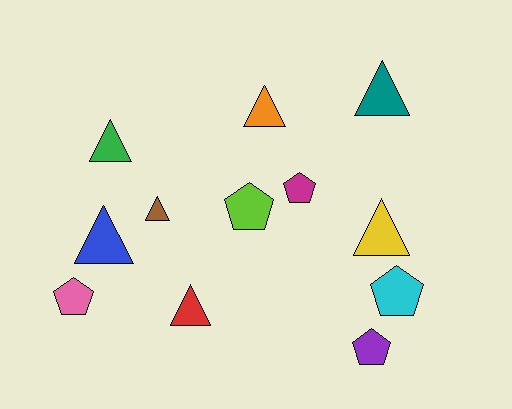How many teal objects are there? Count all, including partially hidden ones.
There is 1 teal object.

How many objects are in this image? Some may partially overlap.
There are 12 objects.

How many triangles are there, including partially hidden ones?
There are 7 triangles.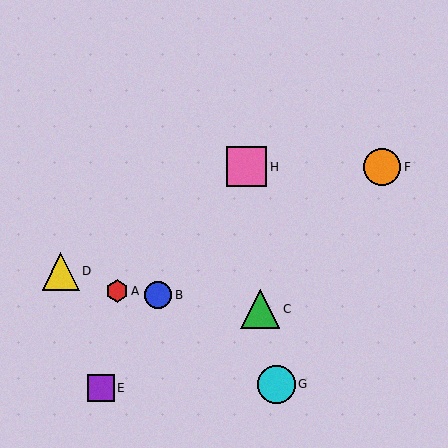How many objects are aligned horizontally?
2 objects (F, H) are aligned horizontally.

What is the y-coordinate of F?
Object F is at y≈167.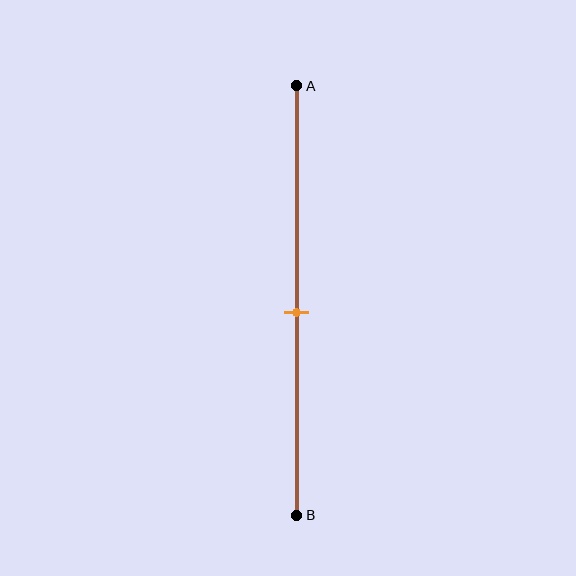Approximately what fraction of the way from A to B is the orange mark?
The orange mark is approximately 55% of the way from A to B.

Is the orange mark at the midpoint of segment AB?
Yes, the mark is approximately at the midpoint.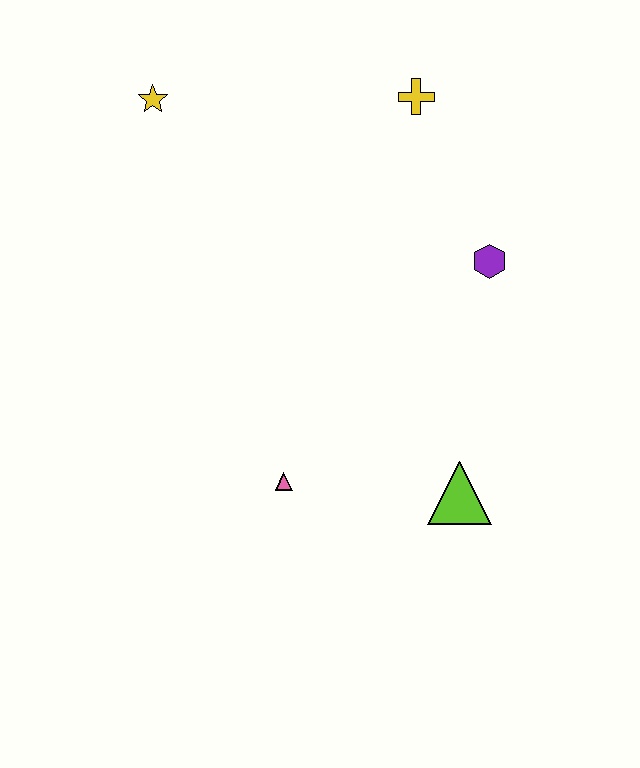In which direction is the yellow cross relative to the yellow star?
The yellow cross is to the right of the yellow star.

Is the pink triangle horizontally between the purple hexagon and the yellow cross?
No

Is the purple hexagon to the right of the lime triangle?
Yes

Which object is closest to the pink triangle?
The lime triangle is closest to the pink triangle.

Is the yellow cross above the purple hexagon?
Yes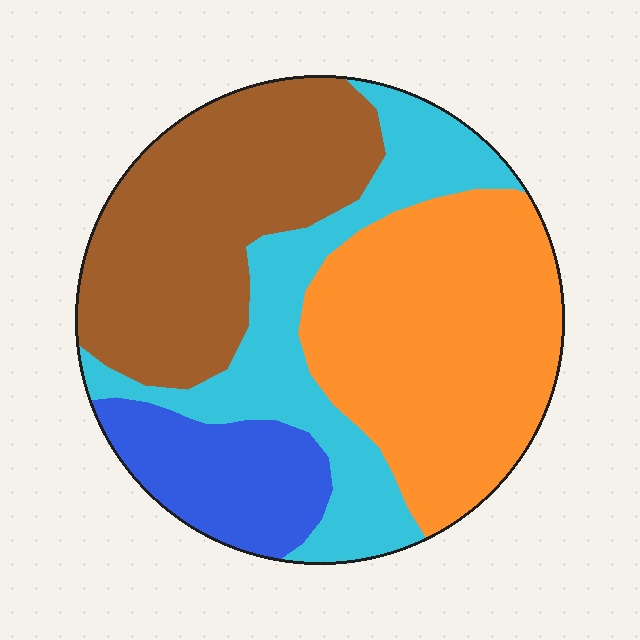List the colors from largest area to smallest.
From largest to smallest: orange, brown, cyan, blue.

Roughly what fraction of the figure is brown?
Brown covers 30% of the figure.